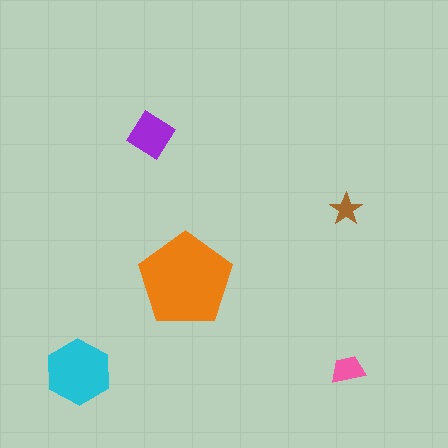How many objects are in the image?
There are 5 objects in the image.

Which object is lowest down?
The cyan hexagon is bottommost.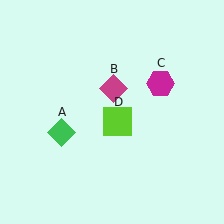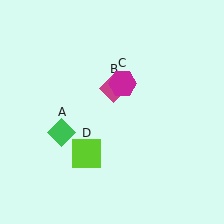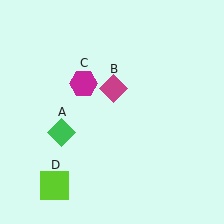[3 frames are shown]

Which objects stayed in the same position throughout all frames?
Green diamond (object A) and magenta diamond (object B) remained stationary.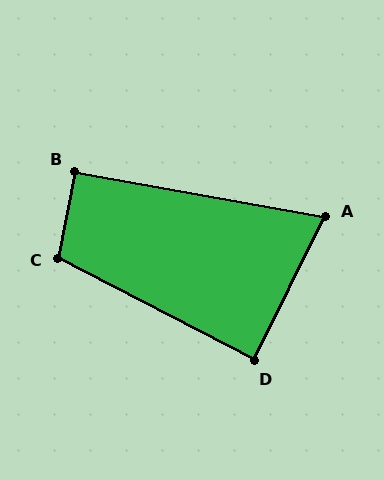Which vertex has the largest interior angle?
C, at approximately 106 degrees.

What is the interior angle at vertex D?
Approximately 89 degrees (approximately right).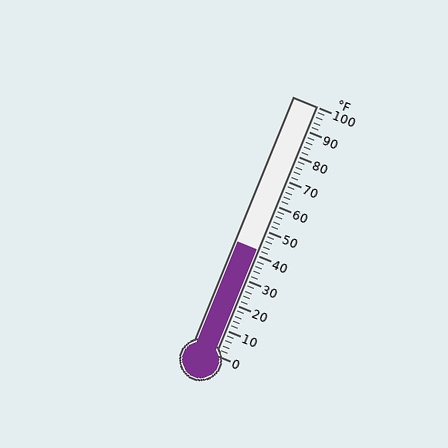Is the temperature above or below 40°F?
The temperature is above 40°F.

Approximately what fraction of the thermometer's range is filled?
The thermometer is filled to approximately 40% of its range.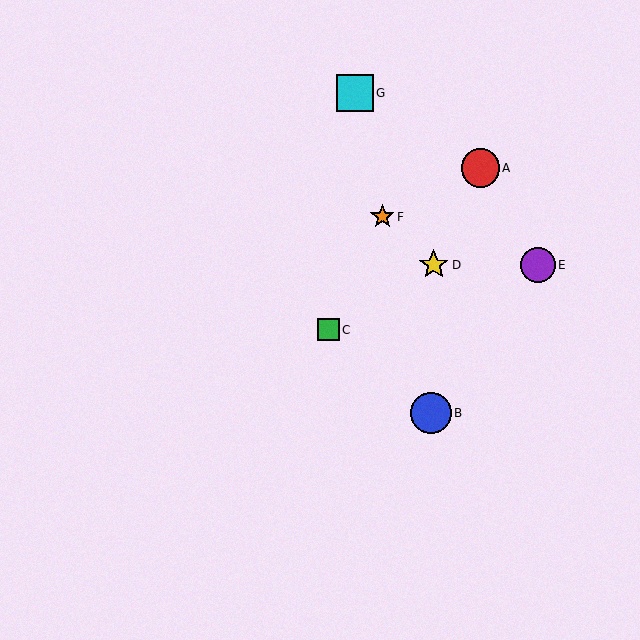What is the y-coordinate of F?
Object F is at y≈217.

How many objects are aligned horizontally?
2 objects (D, E) are aligned horizontally.